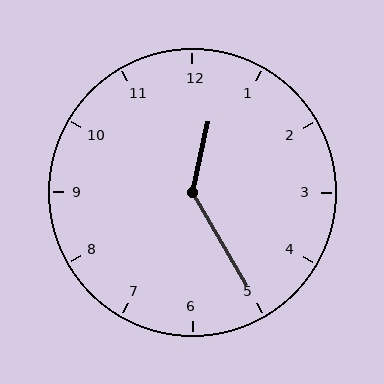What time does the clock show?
12:25.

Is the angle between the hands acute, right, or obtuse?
It is obtuse.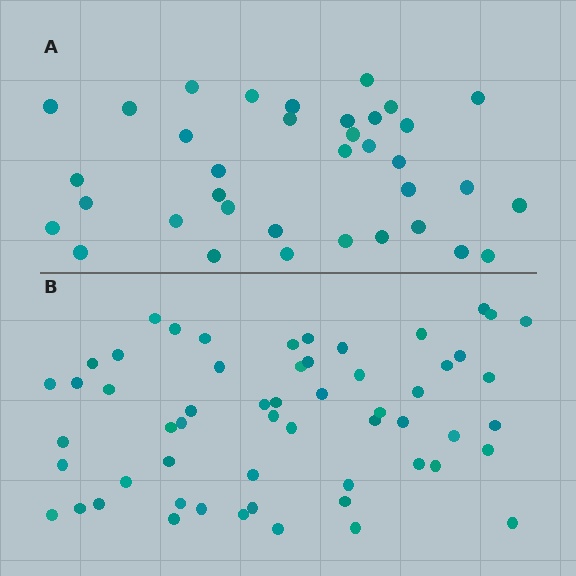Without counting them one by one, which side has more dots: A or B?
Region B (the bottom region) has more dots.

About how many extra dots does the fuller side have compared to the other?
Region B has approximately 20 more dots than region A.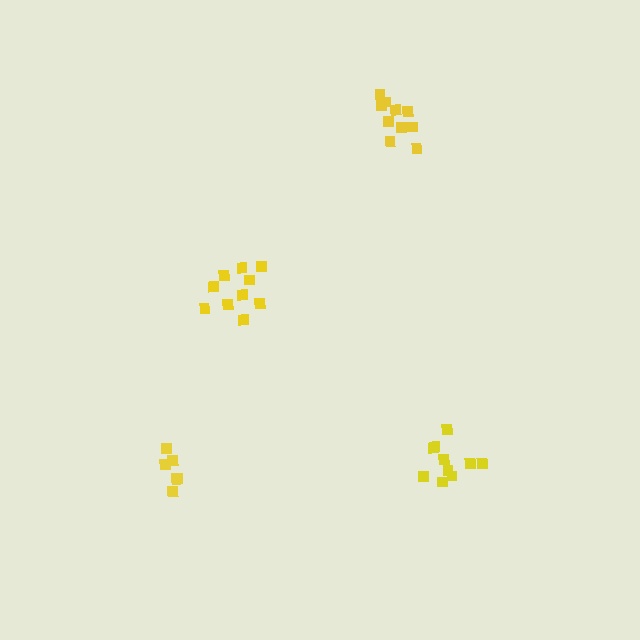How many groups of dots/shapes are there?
There are 4 groups.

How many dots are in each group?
Group 1: 10 dots, Group 2: 11 dots, Group 3: 10 dots, Group 4: 6 dots (37 total).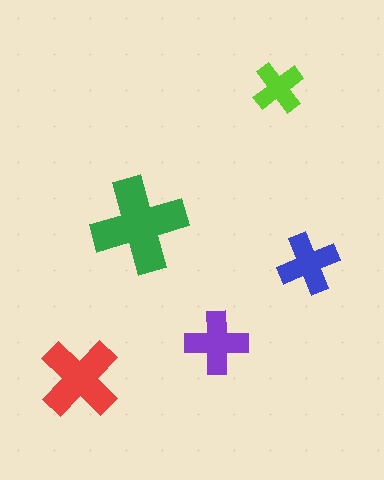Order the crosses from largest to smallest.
the green one, the red one, the purple one, the blue one, the lime one.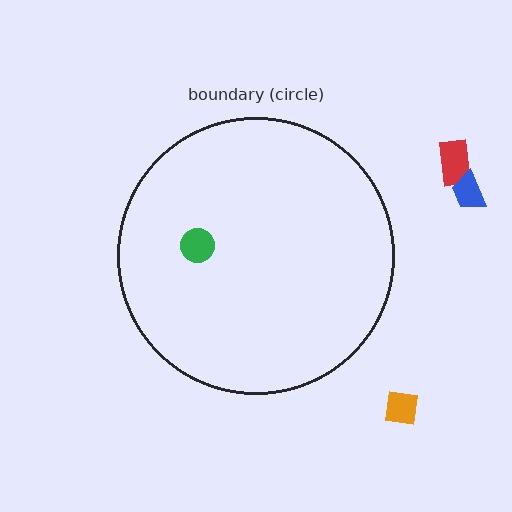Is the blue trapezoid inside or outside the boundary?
Outside.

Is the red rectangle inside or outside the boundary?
Outside.